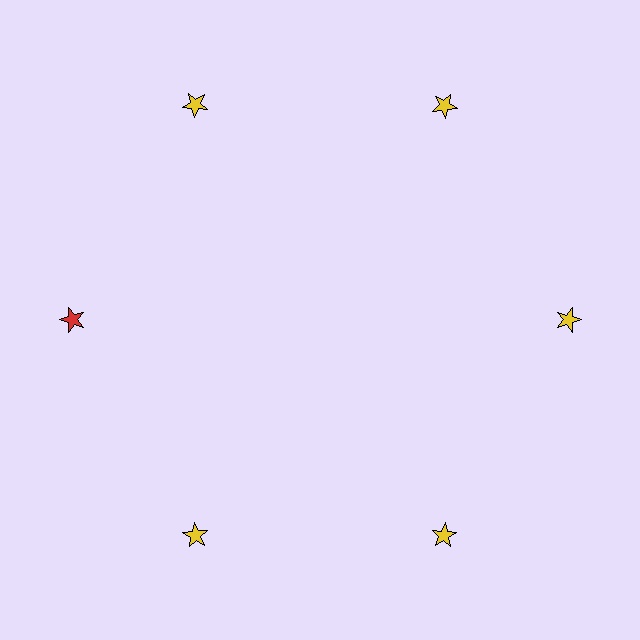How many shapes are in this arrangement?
There are 6 shapes arranged in a ring pattern.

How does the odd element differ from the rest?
It has a different color: red instead of yellow.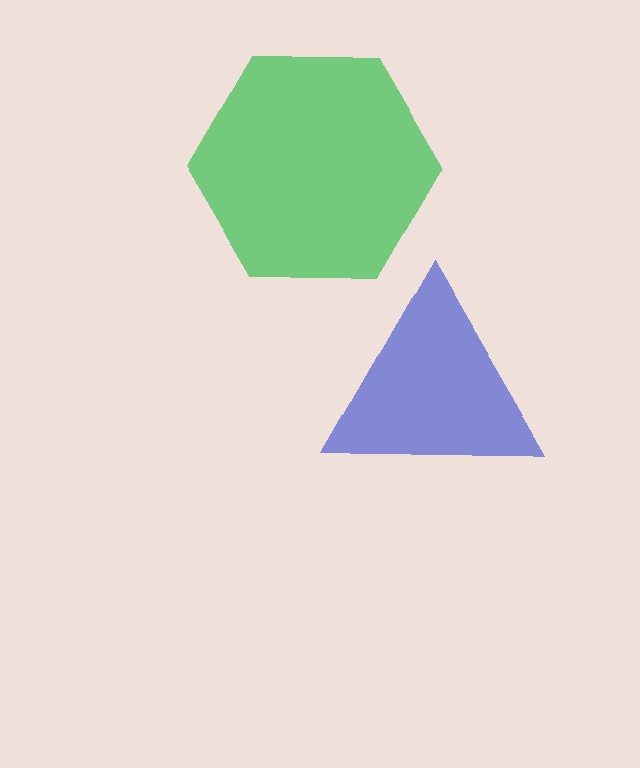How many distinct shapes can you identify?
There are 2 distinct shapes: a green hexagon, a blue triangle.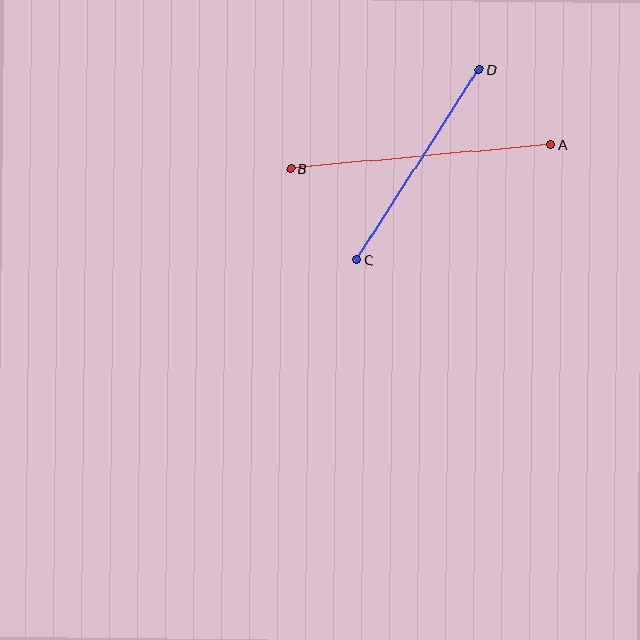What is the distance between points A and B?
The distance is approximately 261 pixels.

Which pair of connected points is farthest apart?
Points A and B are farthest apart.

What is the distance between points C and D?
The distance is approximately 227 pixels.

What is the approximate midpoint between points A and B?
The midpoint is at approximately (421, 157) pixels.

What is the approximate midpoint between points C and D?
The midpoint is at approximately (418, 165) pixels.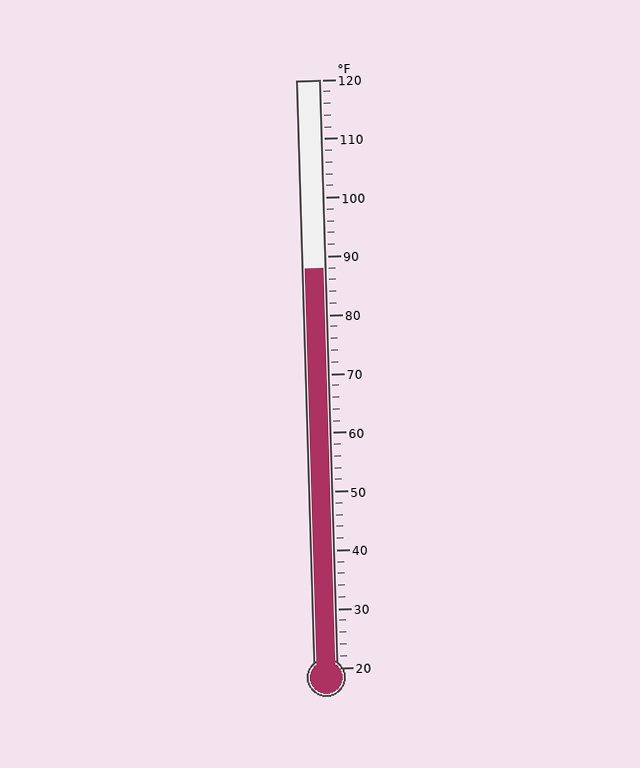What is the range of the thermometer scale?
The thermometer scale ranges from 20°F to 120°F.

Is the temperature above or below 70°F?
The temperature is above 70°F.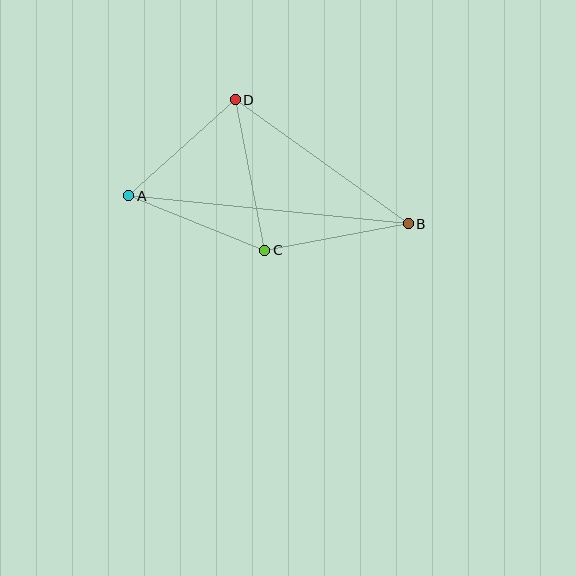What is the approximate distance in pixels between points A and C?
The distance between A and C is approximately 146 pixels.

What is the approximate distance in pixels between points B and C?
The distance between B and C is approximately 146 pixels.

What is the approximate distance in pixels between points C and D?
The distance between C and D is approximately 154 pixels.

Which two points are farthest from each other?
Points A and B are farthest from each other.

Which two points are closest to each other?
Points A and D are closest to each other.